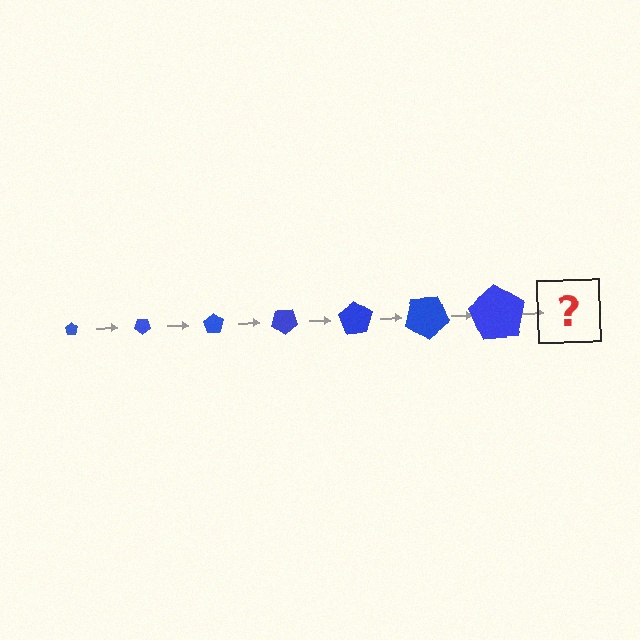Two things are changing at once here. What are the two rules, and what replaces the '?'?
The two rules are that the pentagon grows larger each step and it rotates 35 degrees each step. The '?' should be a pentagon, larger than the previous one and rotated 245 degrees from the start.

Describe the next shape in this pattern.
It should be a pentagon, larger than the previous one and rotated 245 degrees from the start.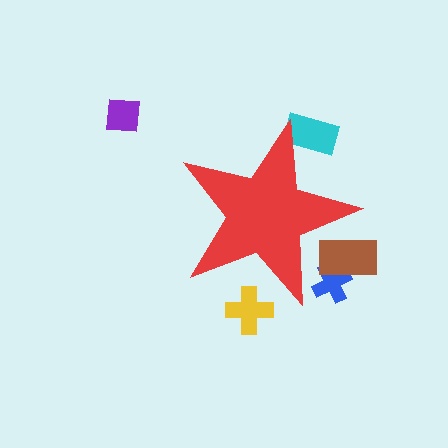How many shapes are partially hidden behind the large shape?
4 shapes are partially hidden.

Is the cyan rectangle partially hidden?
Yes, the cyan rectangle is partially hidden behind the red star.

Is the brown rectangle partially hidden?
Yes, the brown rectangle is partially hidden behind the red star.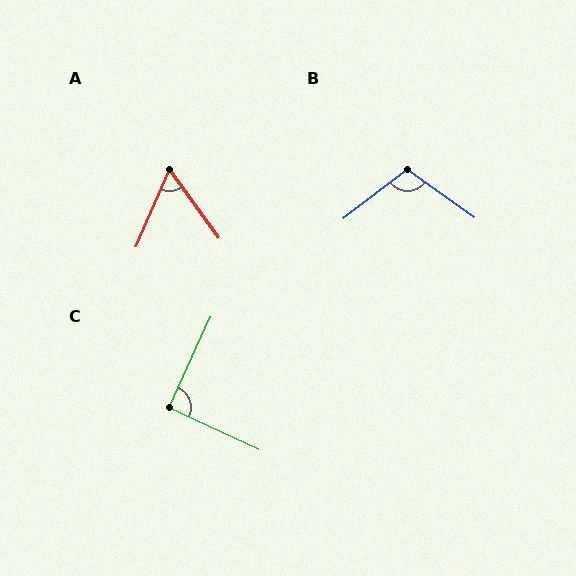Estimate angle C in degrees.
Approximately 90 degrees.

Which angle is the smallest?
A, at approximately 59 degrees.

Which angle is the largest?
B, at approximately 107 degrees.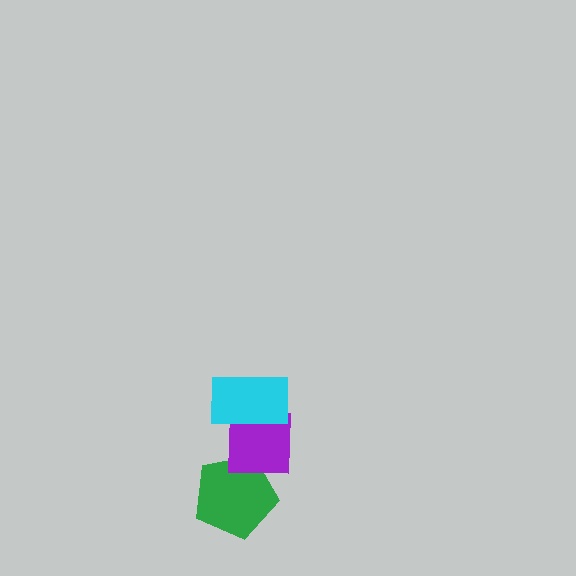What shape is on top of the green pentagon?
The purple square is on top of the green pentagon.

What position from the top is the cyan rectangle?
The cyan rectangle is 1st from the top.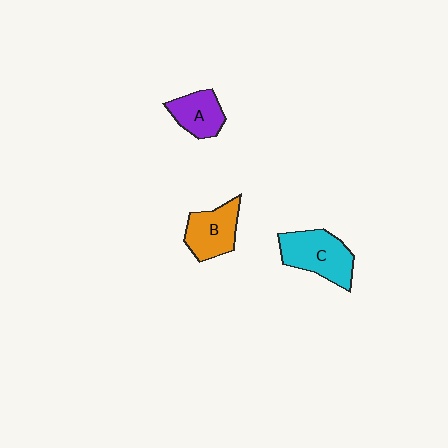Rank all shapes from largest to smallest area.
From largest to smallest: C (cyan), B (orange), A (purple).